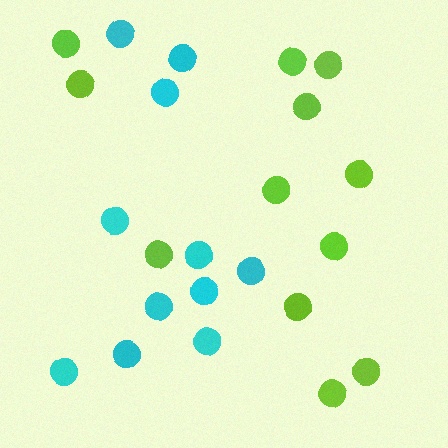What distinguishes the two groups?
There are 2 groups: one group of lime circles (12) and one group of cyan circles (11).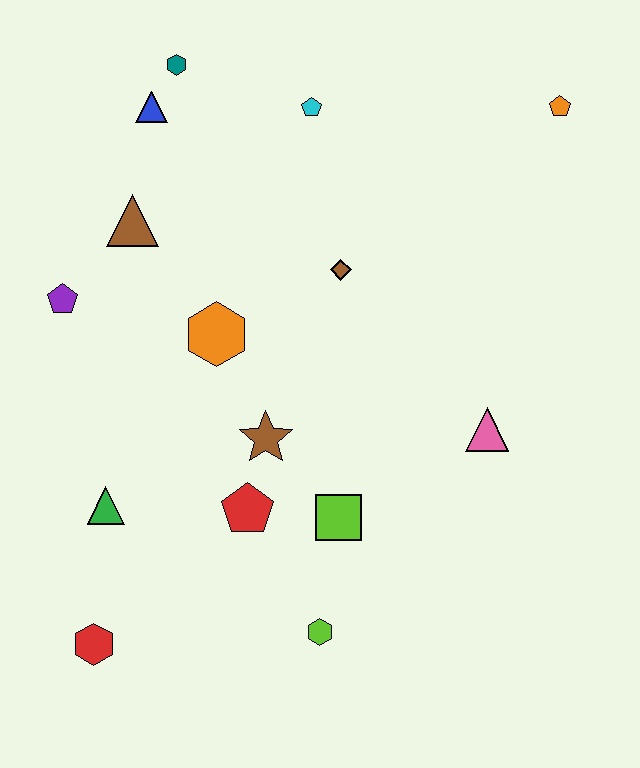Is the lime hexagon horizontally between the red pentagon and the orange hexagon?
No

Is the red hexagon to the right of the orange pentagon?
No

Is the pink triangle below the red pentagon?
No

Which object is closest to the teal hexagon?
The blue triangle is closest to the teal hexagon.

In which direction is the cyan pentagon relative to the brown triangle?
The cyan pentagon is to the right of the brown triangle.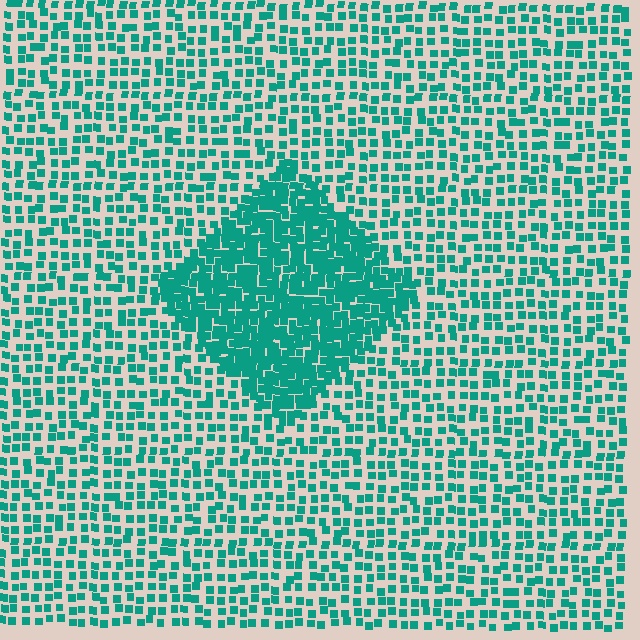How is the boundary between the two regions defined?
The boundary is defined by a change in element density (approximately 2.3x ratio). All elements are the same color, size, and shape.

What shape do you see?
I see a diamond.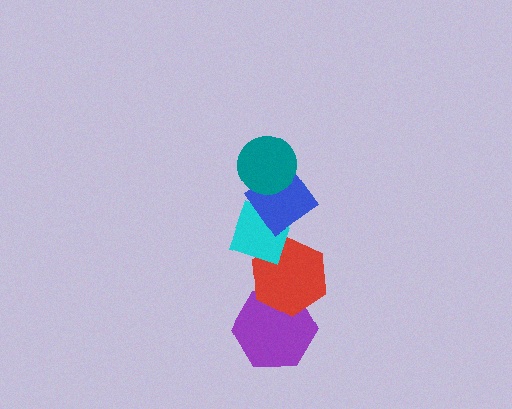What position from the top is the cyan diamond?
The cyan diamond is 3rd from the top.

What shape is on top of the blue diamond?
The teal circle is on top of the blue diamond.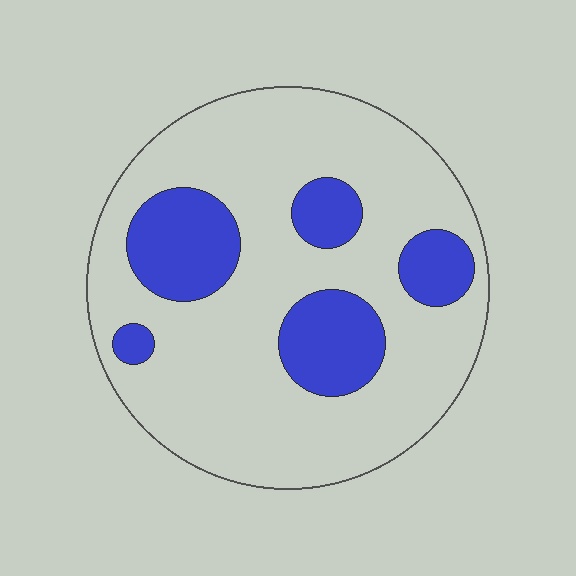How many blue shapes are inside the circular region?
5.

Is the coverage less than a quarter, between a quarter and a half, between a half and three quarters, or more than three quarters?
Less than a quarter.